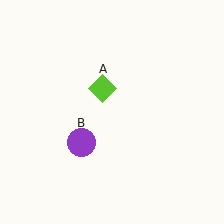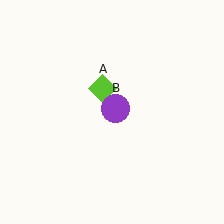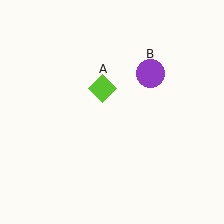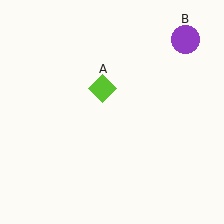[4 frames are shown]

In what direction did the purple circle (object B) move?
The purple circle (object B) moved up and to the right.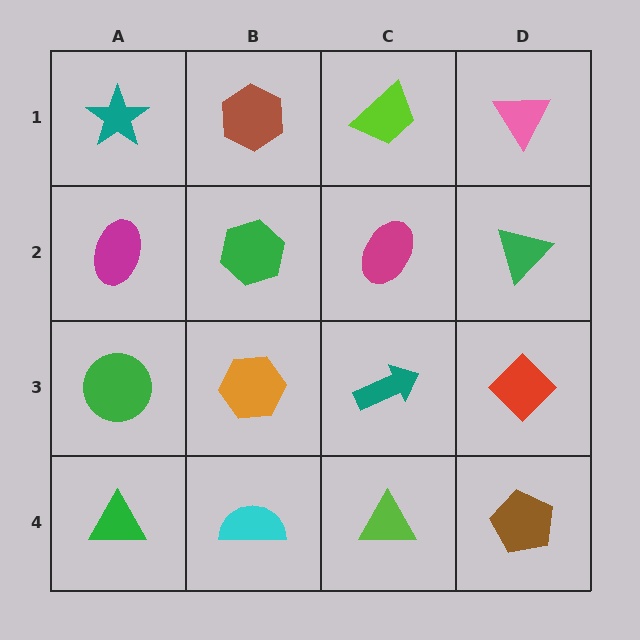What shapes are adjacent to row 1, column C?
A magenta ellipse (row 2, column C), a brown hexagon (row 1, column B), a pink triangle (row 1, column D).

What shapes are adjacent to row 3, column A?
A magenta ellipse (row 2, column A), a green triangle (row 4, column A), an orange hexagon (row 3, column B).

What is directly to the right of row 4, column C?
A brown pentagon.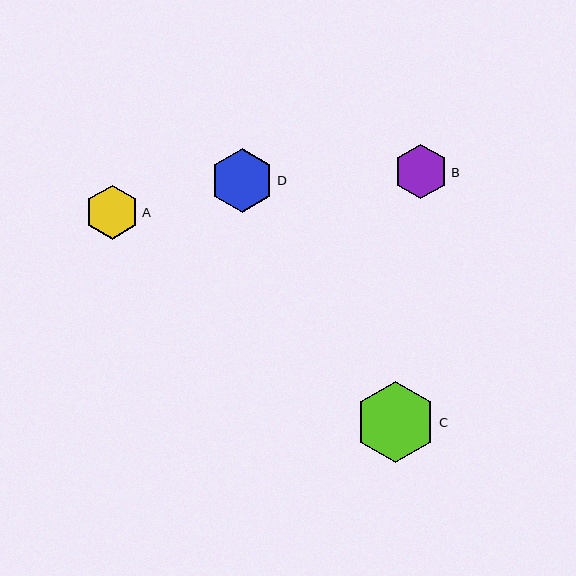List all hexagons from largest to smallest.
From largest to smallest: C, D, B, A.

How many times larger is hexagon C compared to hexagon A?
Hexagon C is approximately 1.5 times the size of hexagon A.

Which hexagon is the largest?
Hexagon C is the largest with a size of approximately 81 pixels.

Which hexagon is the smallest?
Hexagon A is the smallest with a size of approximately 54 pixels.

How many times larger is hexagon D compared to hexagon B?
Hexagon D is approximately 1.2 times the size of hexagon B.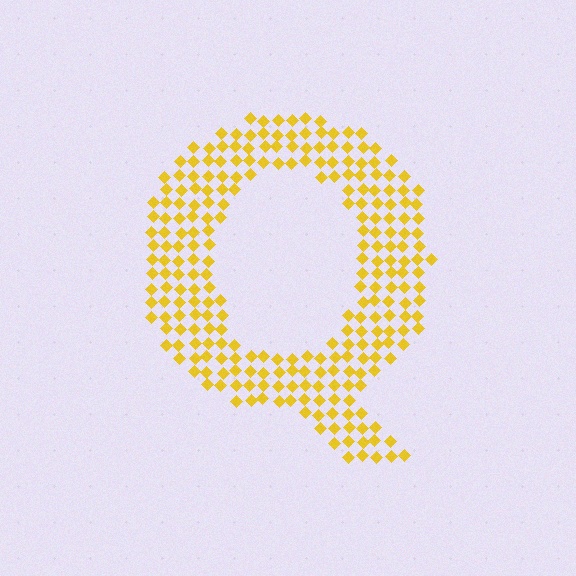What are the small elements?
The small elements are diamonds.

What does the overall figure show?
The overall figure shows the letter Q.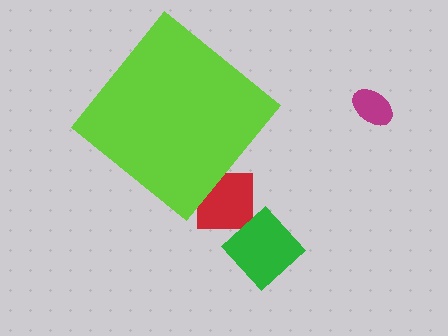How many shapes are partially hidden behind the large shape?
1 shape is partially hidden.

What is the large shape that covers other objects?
A lime diamond.